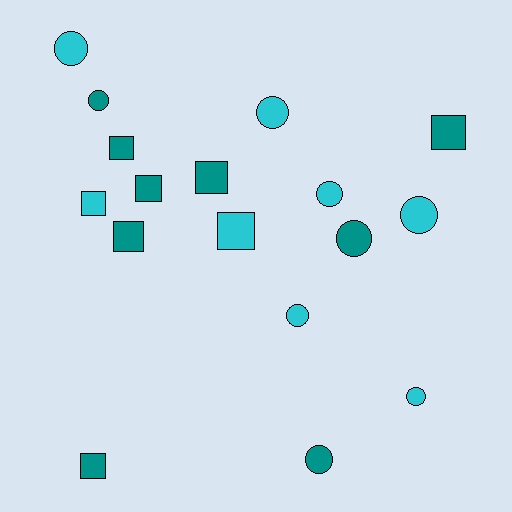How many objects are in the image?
There are 17 objects.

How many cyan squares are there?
There are 2 cyan squares.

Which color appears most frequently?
Teal, with 9 objects.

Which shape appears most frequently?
Circle, with 9 objects.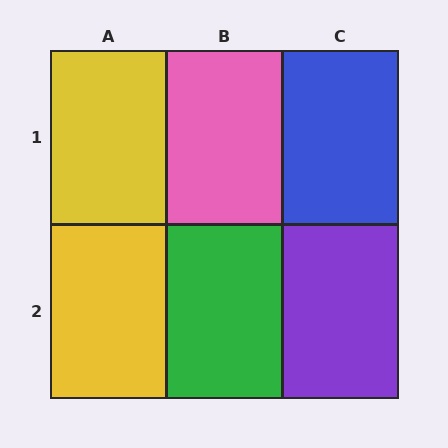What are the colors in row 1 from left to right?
Yellow, pink, blue.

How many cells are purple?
1 cell is purple.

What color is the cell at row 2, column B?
Green.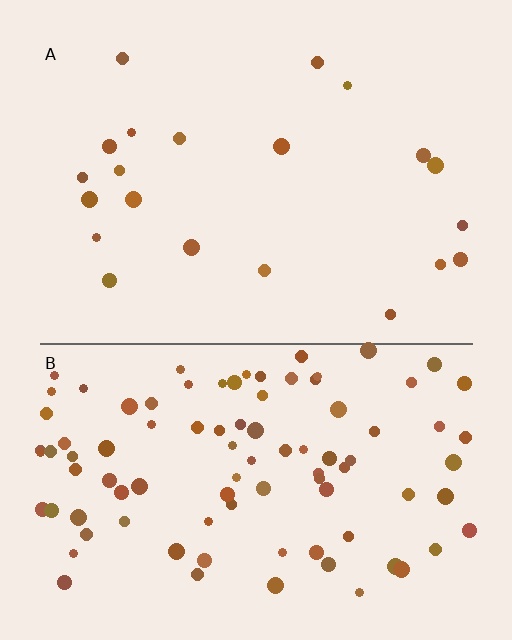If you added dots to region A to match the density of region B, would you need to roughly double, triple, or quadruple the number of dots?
Approximately quadruple.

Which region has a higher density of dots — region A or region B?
B (the bottom).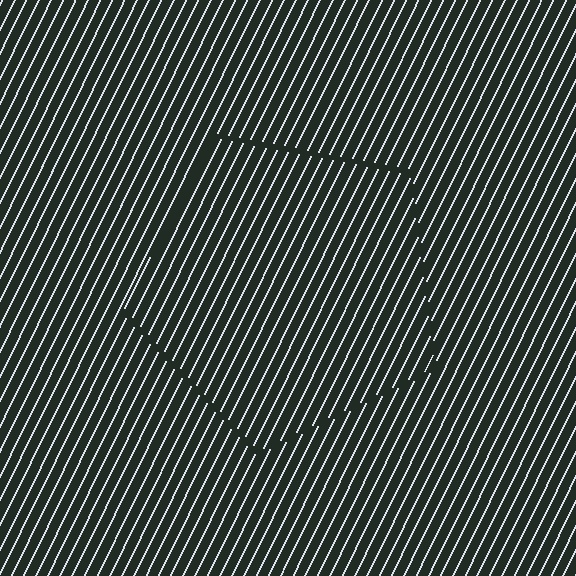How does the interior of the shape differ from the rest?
The interior of the shape contains the same grating, shifted by half a period — the contour is defined by the phase discontinuity where line-ends from the inner and outer gratings abut.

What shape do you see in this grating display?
An illusory pentagon. The interior of the shape contains the same grating, shifted by half a period — the contour is defined by the phase discontinuity where line-ends from the inner and outer gratings abut.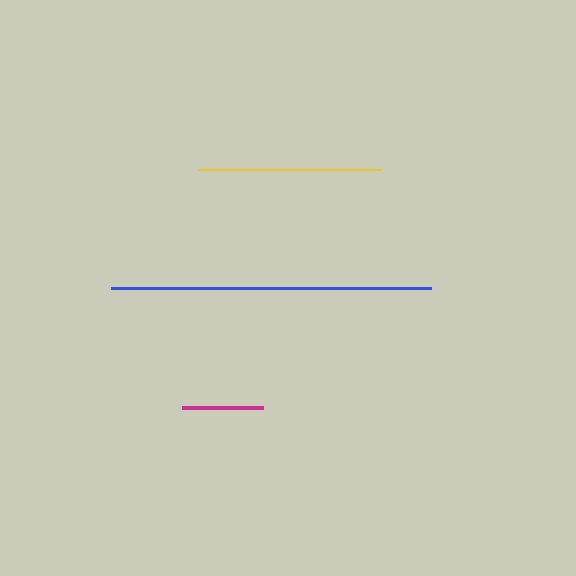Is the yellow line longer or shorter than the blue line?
The blue line is longer than the yellow line.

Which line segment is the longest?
The blue line is the longest at approximately 320 pixels.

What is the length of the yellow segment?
The yellow segment is approximately 184 pixels long.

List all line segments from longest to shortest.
From longest to shortest: blue, yellow, magenta.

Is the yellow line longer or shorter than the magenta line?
The yellow line is longer than the magenta line.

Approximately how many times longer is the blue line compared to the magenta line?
The blue line is approximately 4.0 times the length of the magenta line.